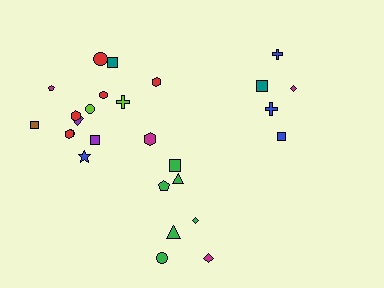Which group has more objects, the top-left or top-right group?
The top-left group.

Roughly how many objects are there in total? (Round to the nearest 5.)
Roughly 25 objects in total.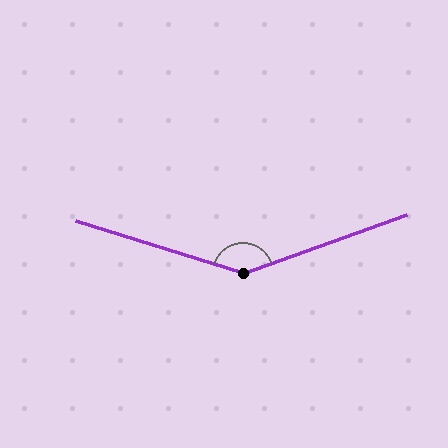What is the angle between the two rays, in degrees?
Approximately 143 degrees.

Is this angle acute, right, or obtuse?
It is obtuse.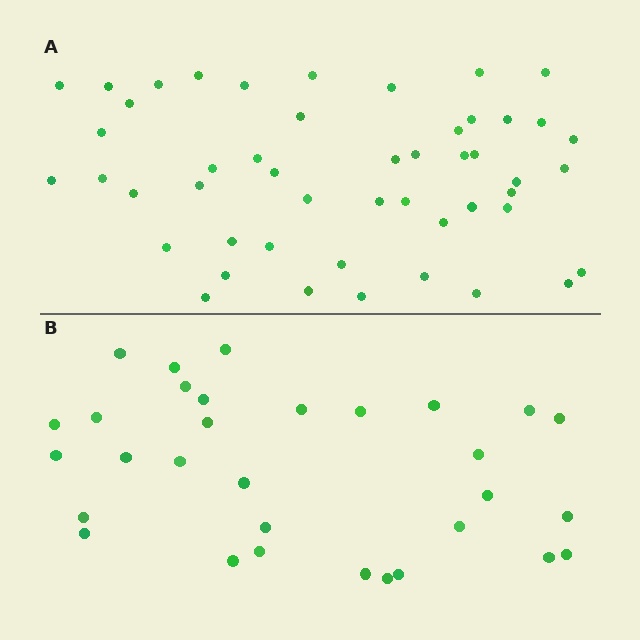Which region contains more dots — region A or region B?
Region A (the top region) has more dots.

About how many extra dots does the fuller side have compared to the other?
Region A has approximately 20 more dots than region B.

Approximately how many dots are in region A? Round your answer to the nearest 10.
About 50 dots. (The exact count is 49, which rounds to 50.)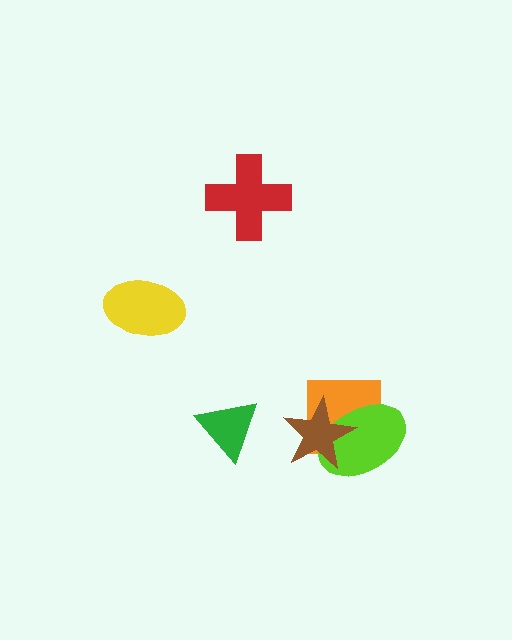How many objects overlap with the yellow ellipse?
0 objects overlap with the yellow ellipse.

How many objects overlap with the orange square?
2 objects overlap with the orange square.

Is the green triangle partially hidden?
No, no other shape covers it.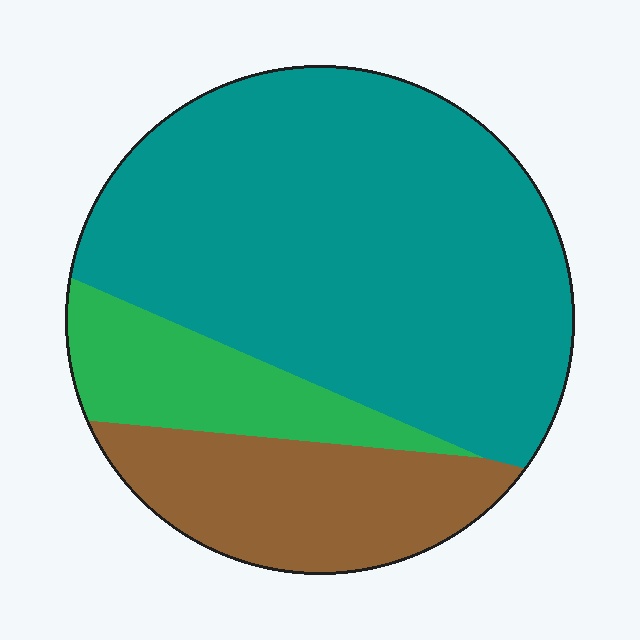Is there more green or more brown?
Brown.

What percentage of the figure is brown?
Brown covers around 20% of the figure.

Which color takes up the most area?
Teal, at roughly 65%.